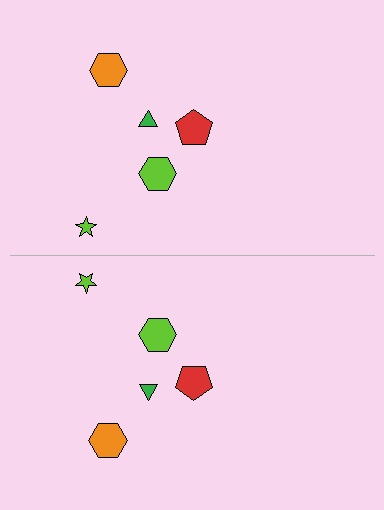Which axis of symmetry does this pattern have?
The pattern has a horizontal axis of symmetry running through the center of the image.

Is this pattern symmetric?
Yes, this pattern has bilateral (reflection) symmetry.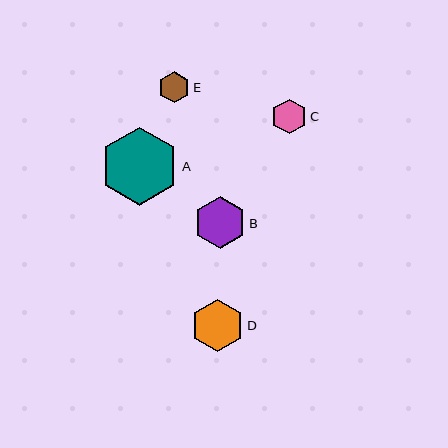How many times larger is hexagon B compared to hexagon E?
Hexagon B is approximately 1.7 times the size of hexagon E.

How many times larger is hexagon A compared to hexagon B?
Hexagon A is approximately 1.5 times the size of hexagon B.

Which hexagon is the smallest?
Hexagon E is the smallest with a size of approximately 31 pixels.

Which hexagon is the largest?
Hexagon A is the largest with a size of approximately 78 pixels.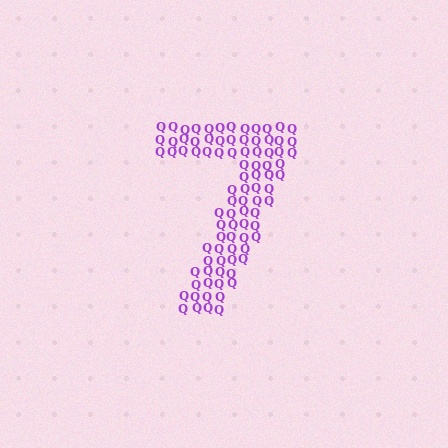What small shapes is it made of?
It is made of small letter Q's.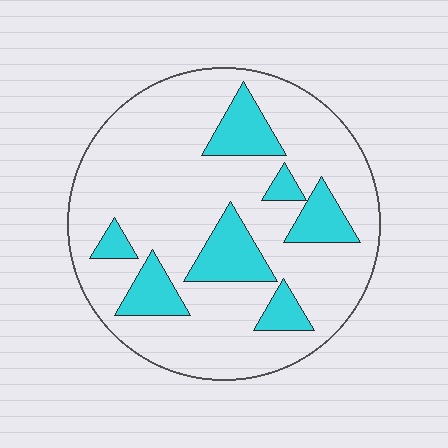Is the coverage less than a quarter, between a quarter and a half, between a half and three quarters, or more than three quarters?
Less than a quarter.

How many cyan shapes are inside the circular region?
7.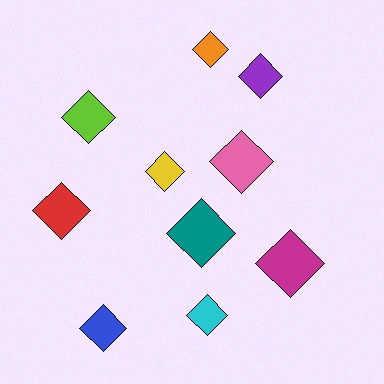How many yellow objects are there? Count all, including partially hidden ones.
There is 1 yellow object.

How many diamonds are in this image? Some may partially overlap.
There are 10 diamonds.